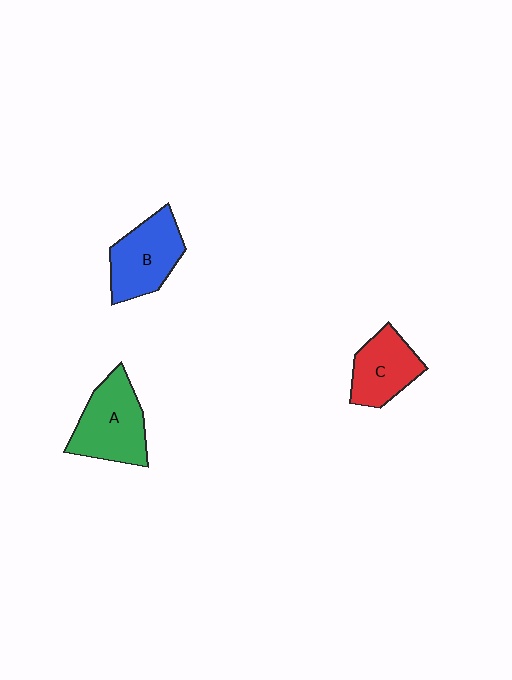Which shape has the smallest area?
Shape C (red).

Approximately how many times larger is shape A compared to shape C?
Approximately 1.3 times.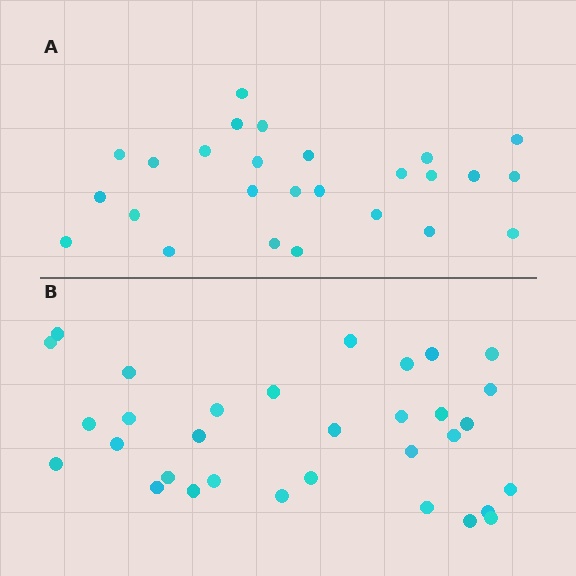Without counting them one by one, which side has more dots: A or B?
Region B (the bottom region) has more dots.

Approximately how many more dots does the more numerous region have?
Region B has about 6 more dots than region A.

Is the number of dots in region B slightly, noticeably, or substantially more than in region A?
Region B has only slightly more — the two regions are fairly close. The ratio is roughly 1.2 to 1.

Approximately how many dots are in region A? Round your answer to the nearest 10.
About 30 dots. (The exact count is 26, which rounds to 30.)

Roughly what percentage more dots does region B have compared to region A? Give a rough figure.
About 25% more.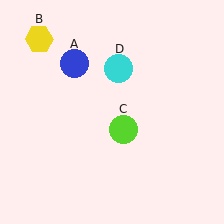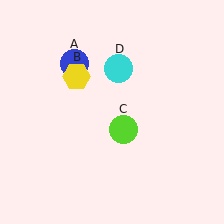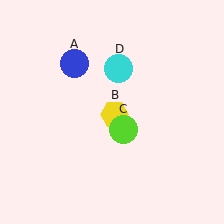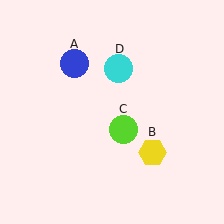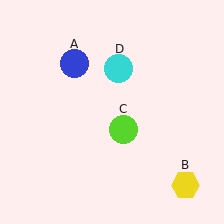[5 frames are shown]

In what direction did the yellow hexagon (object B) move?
The yellow hexagon (object B) moved down and to the right.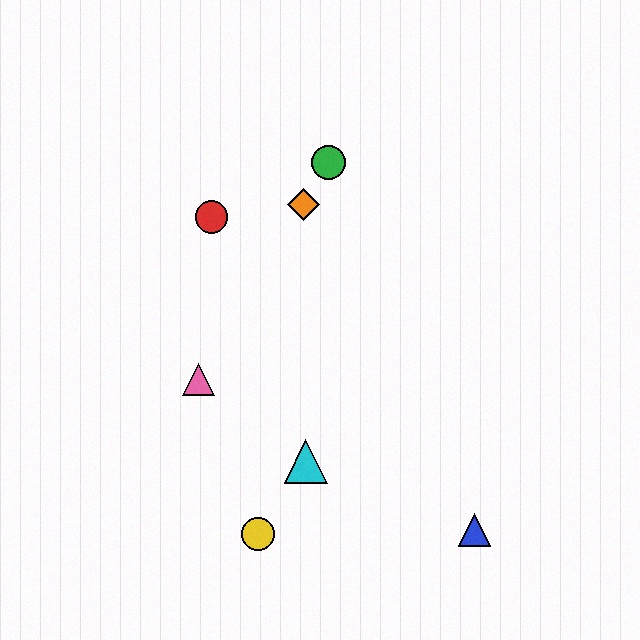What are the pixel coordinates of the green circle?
The green circle is at (328, 163).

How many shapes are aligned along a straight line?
4 shapes (the green circle, the purple triangle, the orange diamond, the pink triangle) are aligned along a straight line.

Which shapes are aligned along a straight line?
The green circle, the purple triangle, the orange diamond, the pink triangle are aligned along a straight line.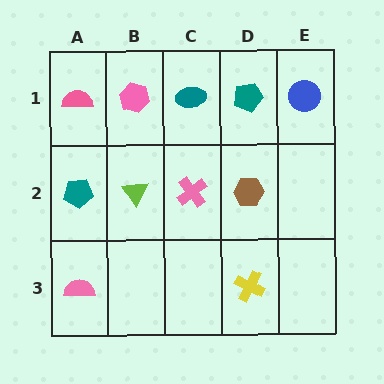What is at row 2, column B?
A lime triangle.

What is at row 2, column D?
A brown hexagon.